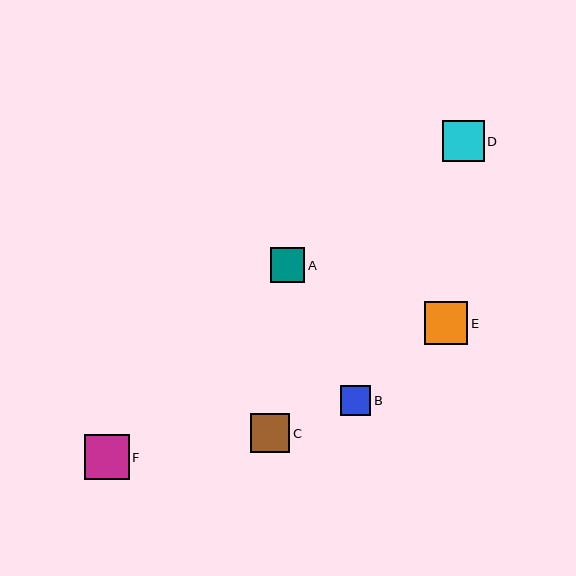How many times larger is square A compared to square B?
Square A is approximately 1.2 times the size of square B.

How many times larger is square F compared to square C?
Square F is approximately 1.1 times the size of square C.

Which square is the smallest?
Square B is the smallest with a size of approximately 30 pixels.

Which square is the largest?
Square F is the largest with a size of approximately 45 pixels.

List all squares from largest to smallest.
From largest to smallest: F, E, D, C, A, B.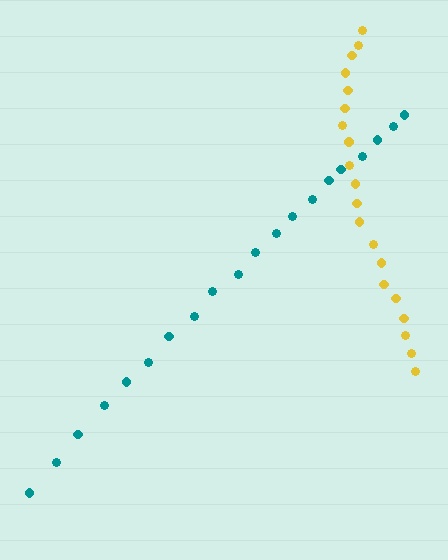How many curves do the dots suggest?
There are 2 distinct paths.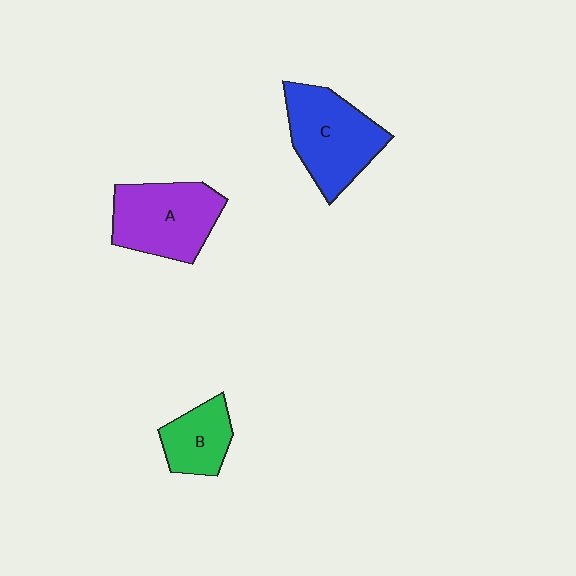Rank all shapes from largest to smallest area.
From largest to smallest: C (blue), A (purple), B (green).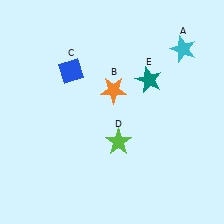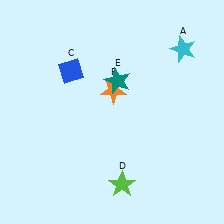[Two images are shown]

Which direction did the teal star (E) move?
The teal star (E) moved left.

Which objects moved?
The objects that moved are: the lime star (D), the teal star (E).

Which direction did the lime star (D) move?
The lime star (D) moved down.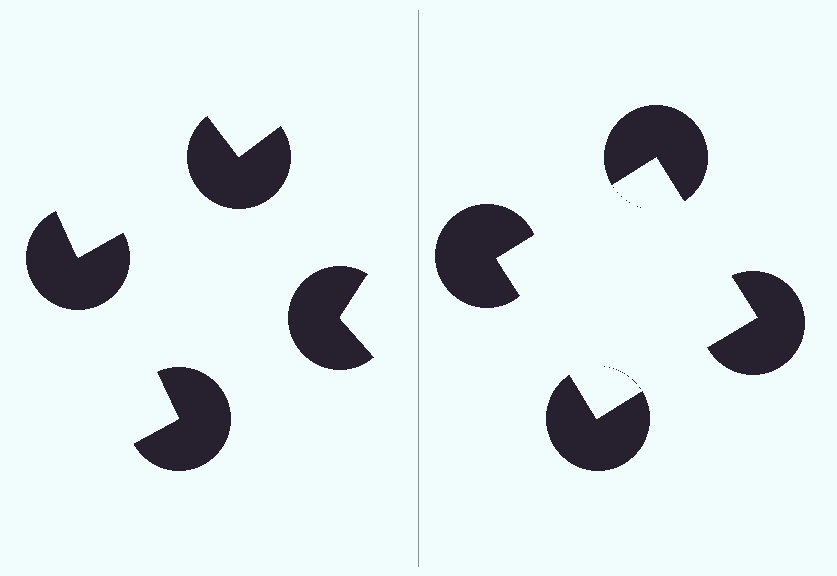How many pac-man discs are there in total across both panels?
8 — 4 on each side.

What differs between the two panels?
The pac-man discs are positioned identically on both sides; only the wedge orientations differ. On the right they align to a square; on the left they are misaligned.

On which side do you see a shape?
An illusory square appears on the right side. On the left side the wedge cuts are rotated, so no coherent shape forms.